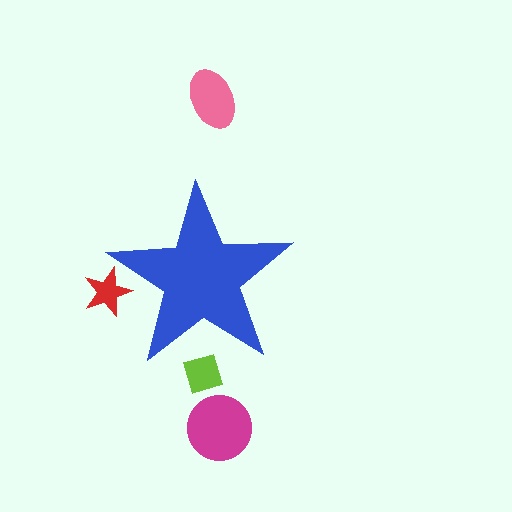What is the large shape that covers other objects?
A blue star.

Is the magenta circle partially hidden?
No, the magenta circle is fully visible.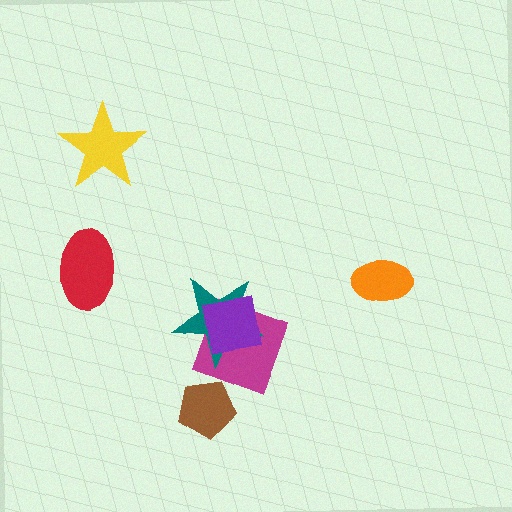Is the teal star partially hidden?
Yes, it is partially covered by another shape.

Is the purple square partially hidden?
No, no other shape covers it.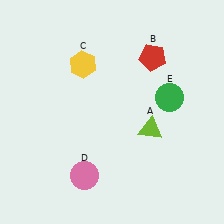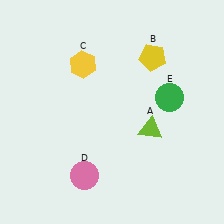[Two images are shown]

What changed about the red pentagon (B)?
In Image 1, B is red. In Image 2, it changed to yellow.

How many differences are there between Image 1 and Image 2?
There is 1 difference between the two images.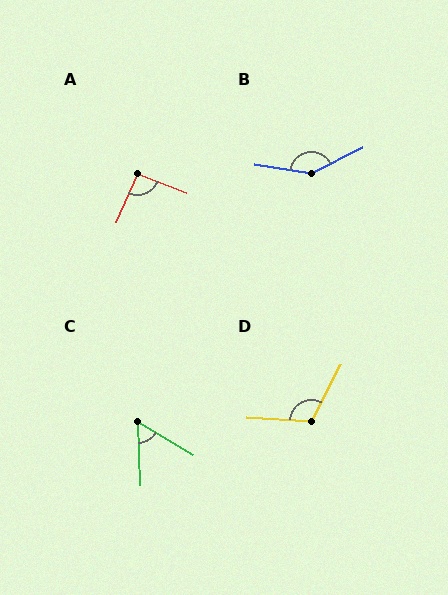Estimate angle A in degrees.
Approximately 93 degrees.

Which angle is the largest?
B, at approximately 144 degrees.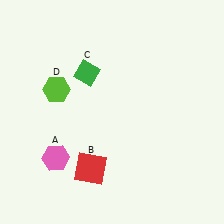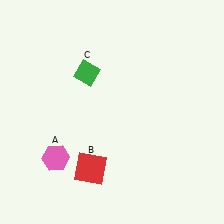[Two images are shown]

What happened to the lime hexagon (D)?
The lime hexagon (D) was removed in Image 2. It was in the top-left area of Image 1.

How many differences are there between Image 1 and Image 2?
There is 1 difference between the two images.